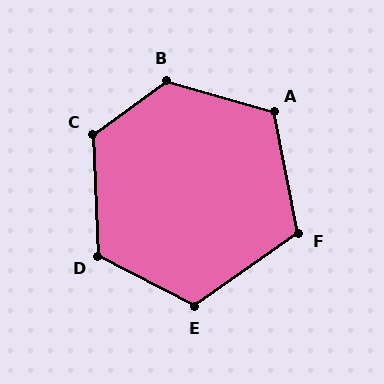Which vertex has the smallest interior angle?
F, at approximately 113 degrees.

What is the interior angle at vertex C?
Approximately 124 degrees (obtuse).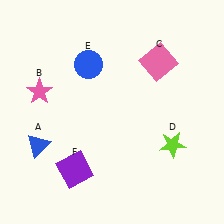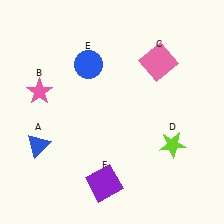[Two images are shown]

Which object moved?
The purple square (F) moved right.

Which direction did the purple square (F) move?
The purple square (F) moved right.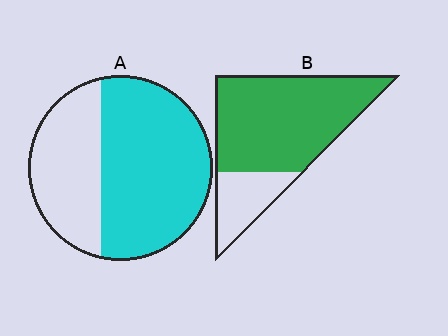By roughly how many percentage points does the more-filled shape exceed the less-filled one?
By roughly 15 percentage points (B over A).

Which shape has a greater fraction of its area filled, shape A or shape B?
Shape B.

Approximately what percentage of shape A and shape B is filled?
A is approximately 65% and B is approximately 75%.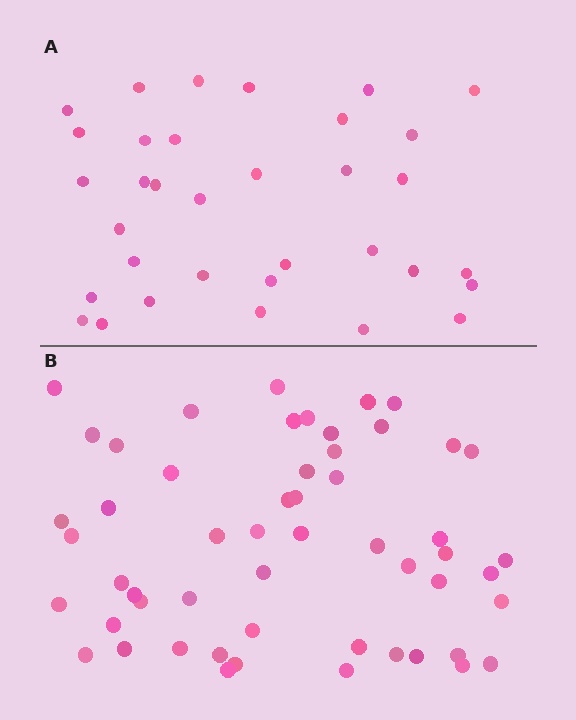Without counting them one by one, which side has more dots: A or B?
Region B (the bottom region) has more dots.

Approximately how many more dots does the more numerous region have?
Region B has approximately 20 more dots than region A.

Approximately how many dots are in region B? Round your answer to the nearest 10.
About 50 dots. (The exact count is 54, which rounds to 50.)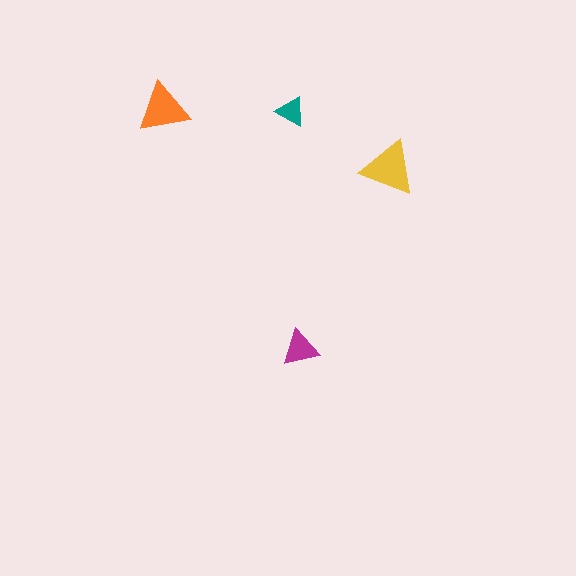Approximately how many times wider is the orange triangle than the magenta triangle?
About 1.5 times wider.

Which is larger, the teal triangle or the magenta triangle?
The magenta one.